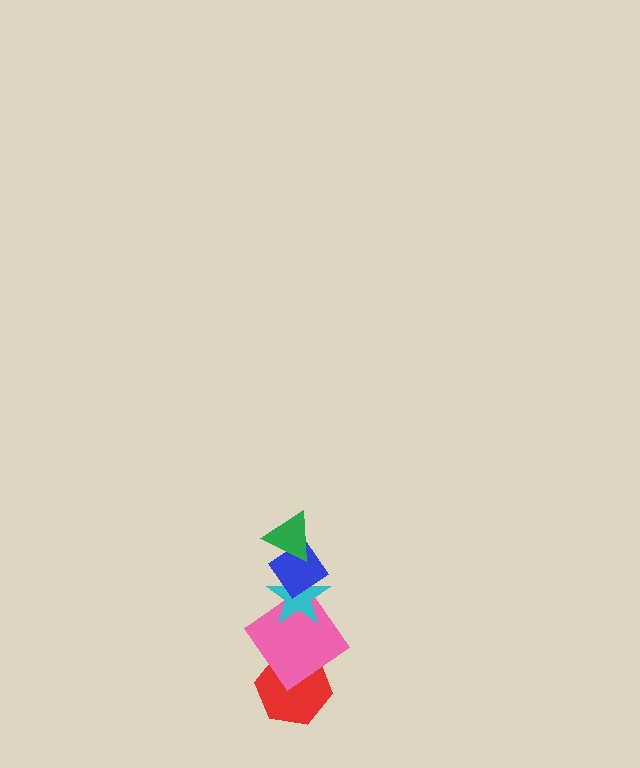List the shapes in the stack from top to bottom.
From top to bottom: the green triangle, the blue diamond, the cyan star, the pink diamond, the red hexagon.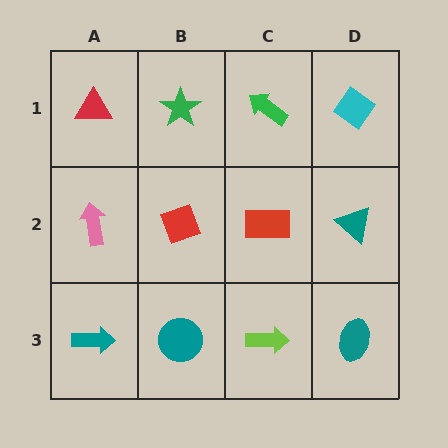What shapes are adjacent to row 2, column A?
A red triangle (row 1, column A), a teal arrow (row 3, column A), a red diamond (row 2, column B).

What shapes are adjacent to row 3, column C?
A red rectangle (row 2, column C), a teal circle (row 3, column B), a teal ellipse (row 3, column D).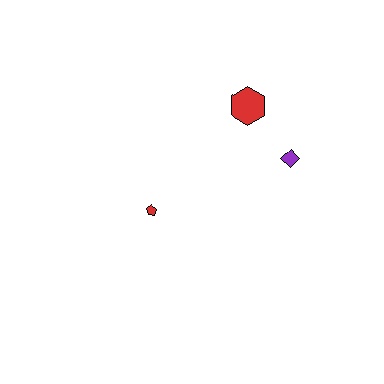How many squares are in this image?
There are no squares.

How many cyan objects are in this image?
There are no cyan objects.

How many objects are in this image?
There are 3 objects.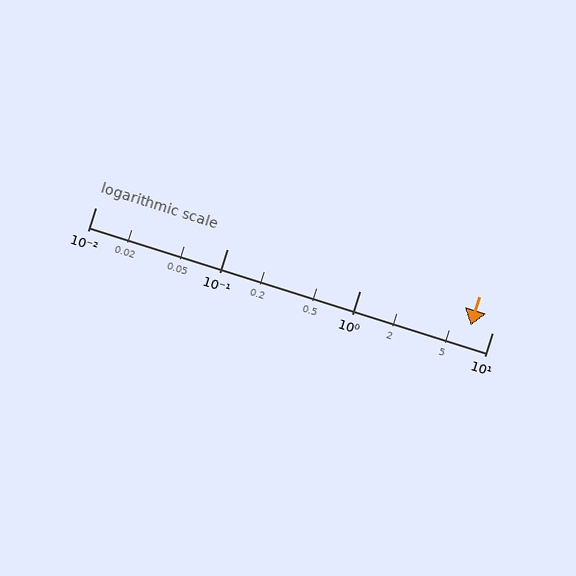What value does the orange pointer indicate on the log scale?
The pointer indicates approximately 6.9.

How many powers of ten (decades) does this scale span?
The scale spans 3 decades, from 0.01 to 10.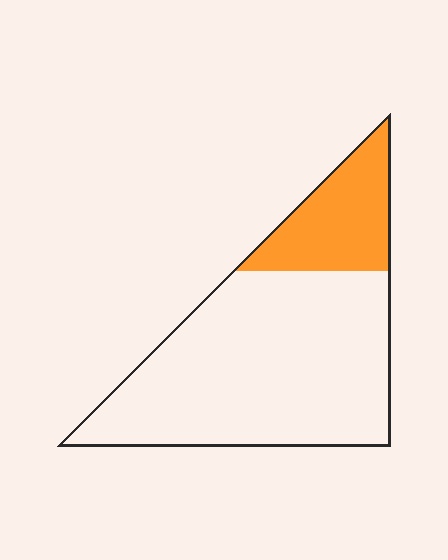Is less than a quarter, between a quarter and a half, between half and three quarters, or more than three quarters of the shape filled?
Less than a quarter.